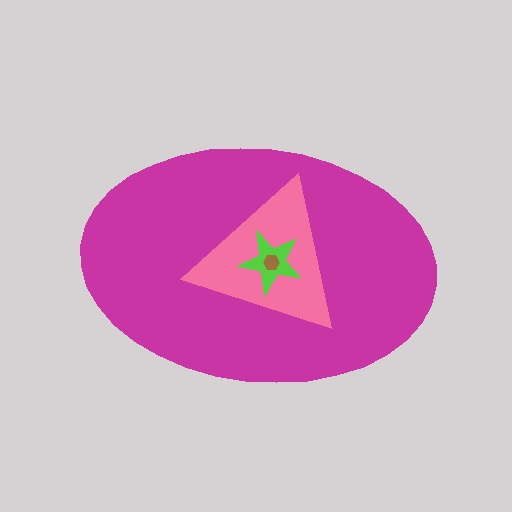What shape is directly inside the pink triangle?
The lime star.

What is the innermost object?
The brown hexagon.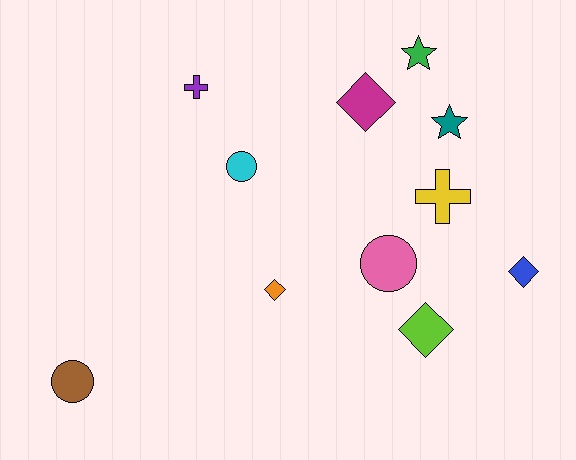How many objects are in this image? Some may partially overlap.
There are 11 objects.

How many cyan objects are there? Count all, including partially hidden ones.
There is 1 cyan object.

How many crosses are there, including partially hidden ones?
There are 2 crosses.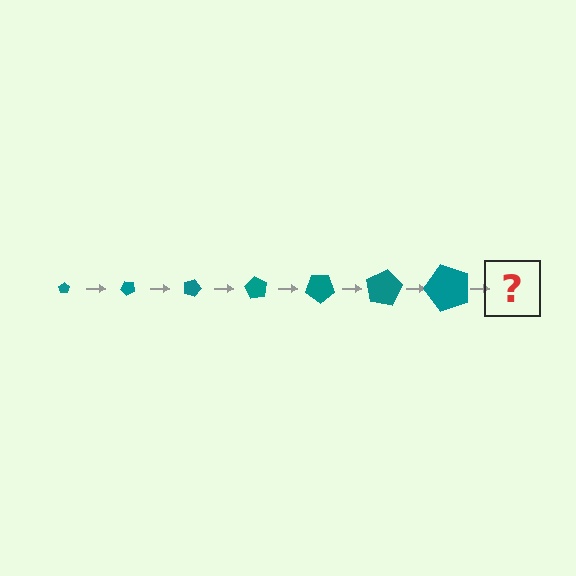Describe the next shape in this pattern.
It should be a pentagon, larger than the previous one and rotated 315 degrees from the start.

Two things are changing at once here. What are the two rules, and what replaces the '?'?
The two rules are that the pentagon grows larger each step and it rotates 45 degrees each step. The '?' should be a pentagon, larger than the previous one and rotated 315 degrees from the start.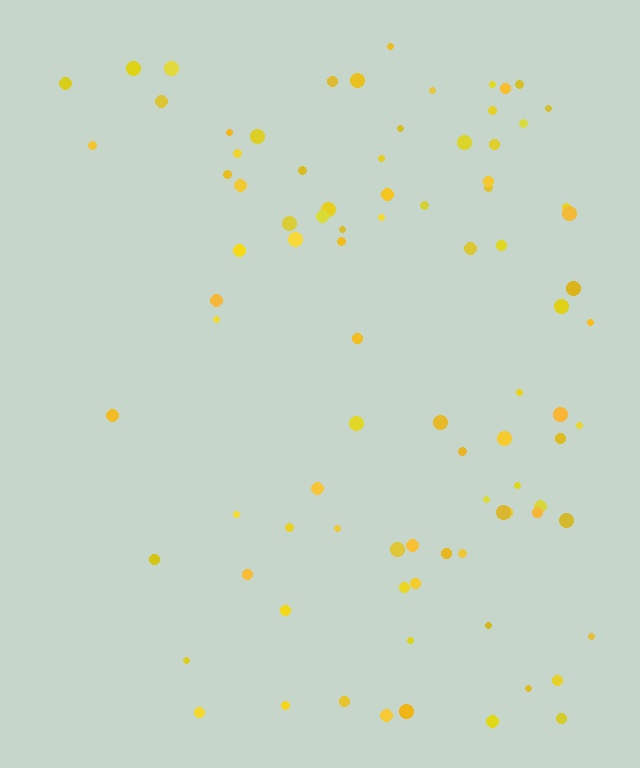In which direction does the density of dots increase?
From left to right, with the right side densest.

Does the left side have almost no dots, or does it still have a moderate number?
Still a moderate number, just noticeably fewer than the right.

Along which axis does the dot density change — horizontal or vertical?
Horizontal.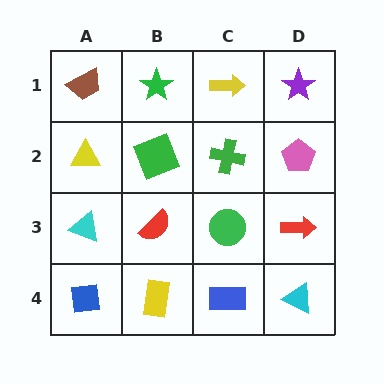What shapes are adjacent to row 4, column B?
A red semicircle (row 3, column B), a blue square (row 4, column A), a blue rectangle (row 4, column C).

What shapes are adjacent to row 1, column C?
A green cross (row 2, column C), a green star (row 1, column B), a purple star (row 1, column D).